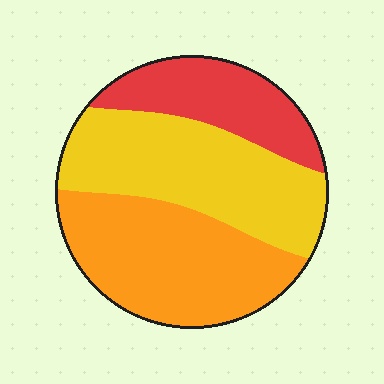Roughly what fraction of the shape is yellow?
Yellow covers 39% of the shape.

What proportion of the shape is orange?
Orange covers around 40% of the shape.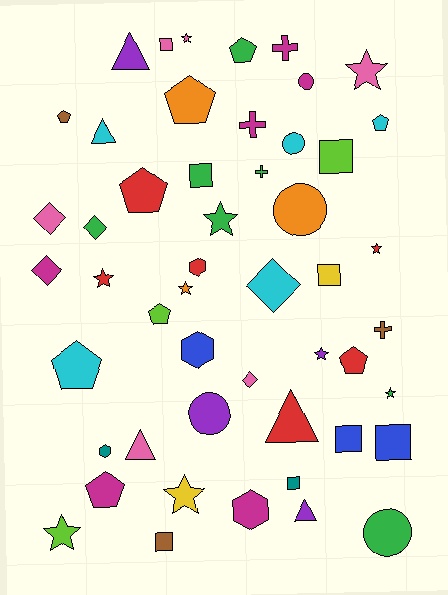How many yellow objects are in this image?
There are 2 yellow objects.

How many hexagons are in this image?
There are 4 hexagons.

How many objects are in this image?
There are 50 objects.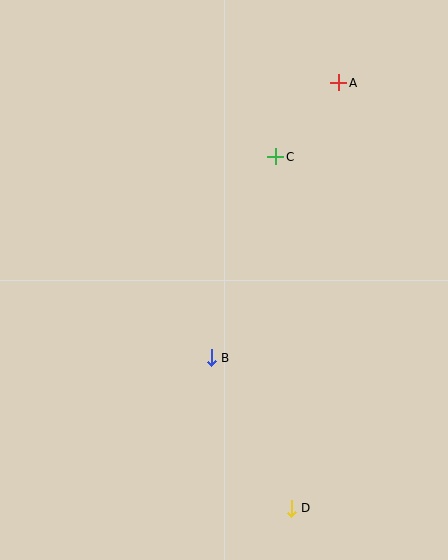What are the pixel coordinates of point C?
Point C is at (276, 157).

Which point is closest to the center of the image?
Point B at (211, 358) is closest to the center.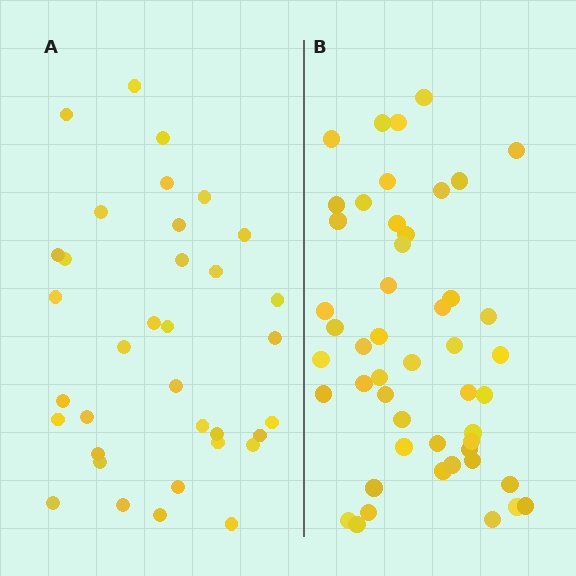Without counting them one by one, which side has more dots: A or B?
Region B (the right region) has more dots.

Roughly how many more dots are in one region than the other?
Region B has approximately 15 more dots than region A.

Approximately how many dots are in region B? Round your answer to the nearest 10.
About 50 dots. (The exact count is 49, which rounds to 50.)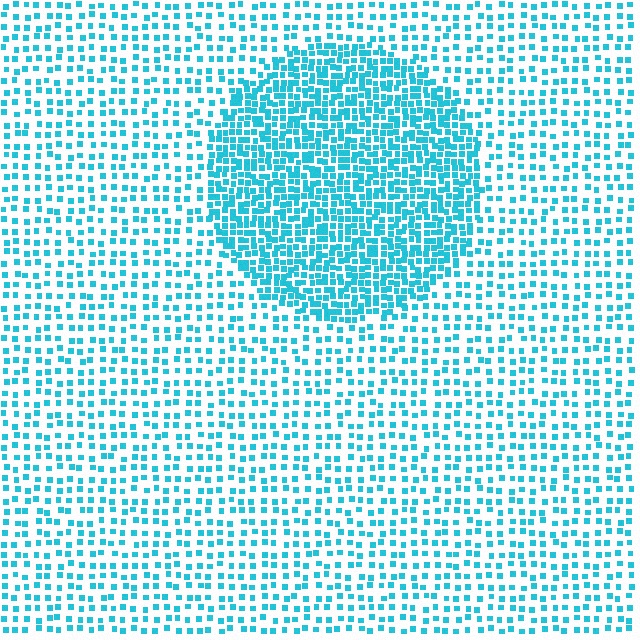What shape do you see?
I see a circle.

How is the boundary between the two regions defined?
The boundary is defined by a change in element density (approximately 2.3x ratio). All elements are the same color, size, and shape.